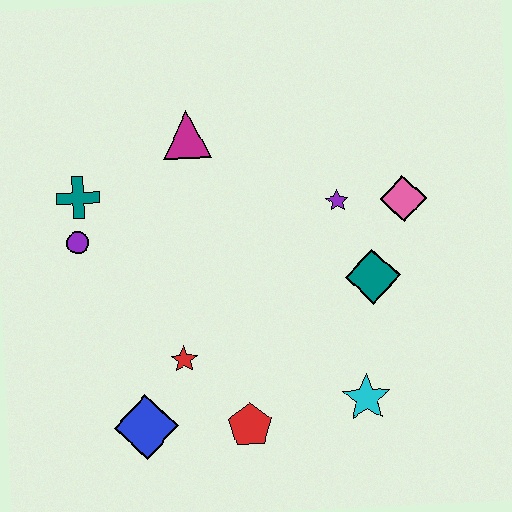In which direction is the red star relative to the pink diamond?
The red star is to the left of the pink diamond.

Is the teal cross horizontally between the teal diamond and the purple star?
No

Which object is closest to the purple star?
The pink diamond is closest to the purple star.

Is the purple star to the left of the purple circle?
No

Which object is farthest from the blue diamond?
The pink diamond is farthest from the blue diamond.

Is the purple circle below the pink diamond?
Yes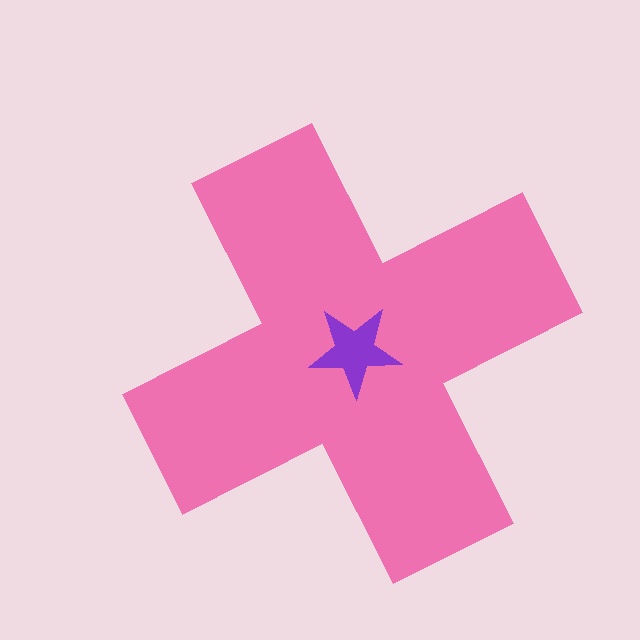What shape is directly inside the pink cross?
The purple star.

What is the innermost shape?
The purple star.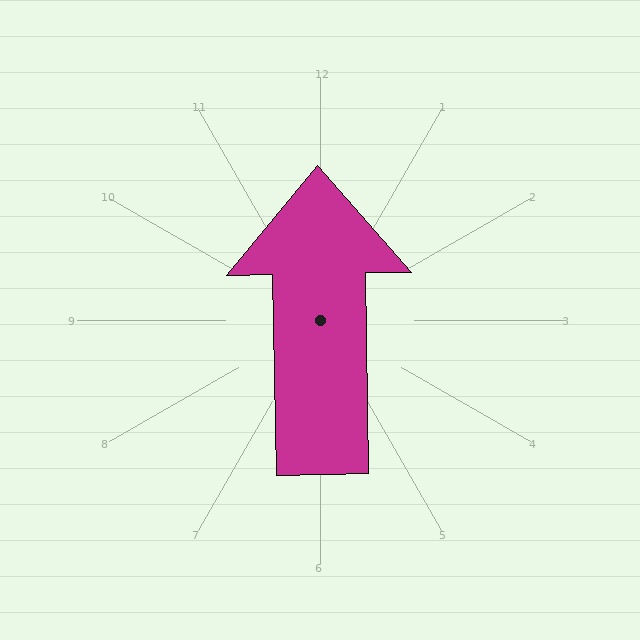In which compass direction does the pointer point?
North.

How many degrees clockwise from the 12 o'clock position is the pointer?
Approximately 359 degrees.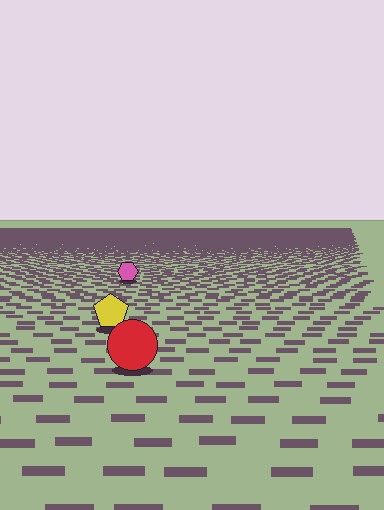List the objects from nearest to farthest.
From nearest to farthest: the red circle, the yellow pentagon, the pink hexagon.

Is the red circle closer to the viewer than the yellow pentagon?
Yes. The red circle is closer — you can tell from the texture gradient: the ground texture is coarser near it.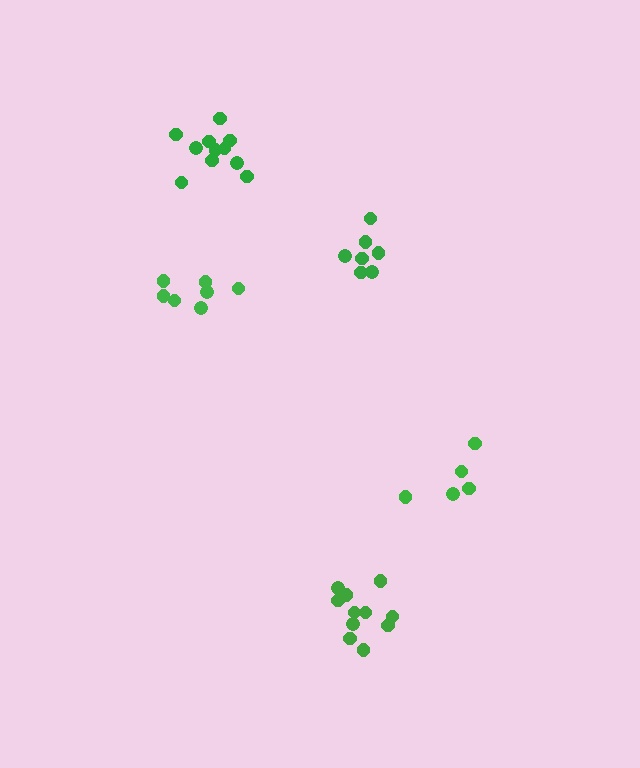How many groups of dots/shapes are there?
There are 5 groups.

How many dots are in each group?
Group 1: 11 dots, Group 2: 11 dots, Group 3: 7 dots, Group 4: 5 dots, Group 5: 7 dots (41 total).